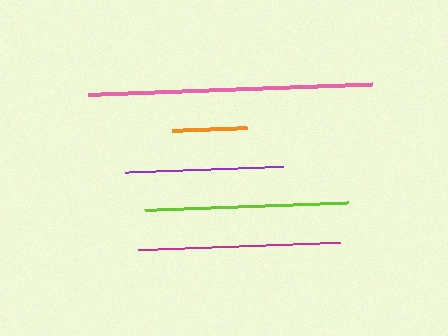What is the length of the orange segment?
The orange segment is approximately 75 pixels long.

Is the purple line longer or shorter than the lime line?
The lime line is longer than the purple line.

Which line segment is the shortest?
The orange line is the shortest at approximately 75 pixels.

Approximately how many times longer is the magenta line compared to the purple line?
The magenta line is approximately 1.3 times the length of the purple line.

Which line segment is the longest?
The pink line is the longest at approximately 285 pixels.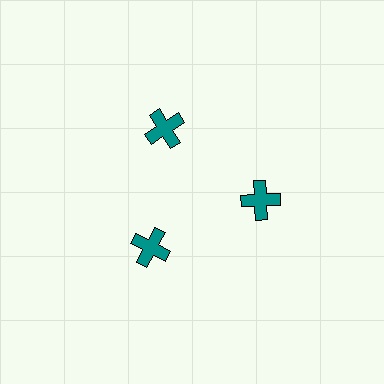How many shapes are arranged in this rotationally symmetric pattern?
There are 3 shapes, arranged in 3 groups of 1.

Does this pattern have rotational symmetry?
Yes, this pattern has 3-fold rotational symmetry. It looks the same after rotating 120 degrees around the center.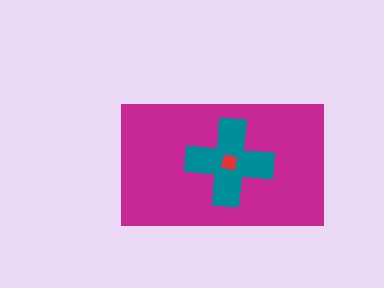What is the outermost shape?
The magenta rectangle.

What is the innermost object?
The red square.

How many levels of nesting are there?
3.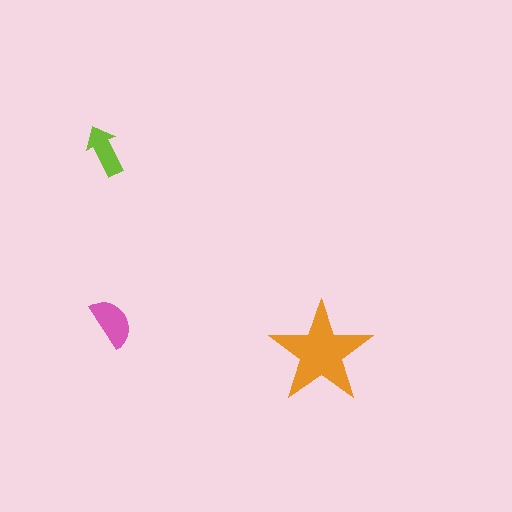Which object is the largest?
The orange star.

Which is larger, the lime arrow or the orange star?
The orange star.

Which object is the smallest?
The lime arrow.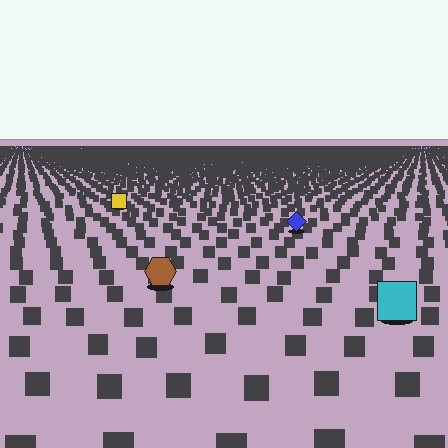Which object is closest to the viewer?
The cyan square is closest. The texture marks near it are larger and more spread out.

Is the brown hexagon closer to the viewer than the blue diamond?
Yes. The brown hexagon is closer — you can tell from the texture gradient: the ground texture is coarser near it.